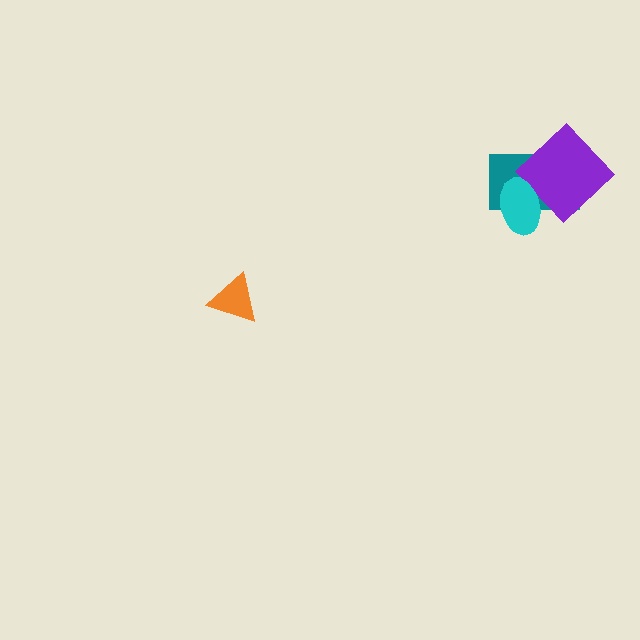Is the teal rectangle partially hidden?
Yes, it is partially covered by another shape.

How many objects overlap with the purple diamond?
2 objects overlap with the purple diamond.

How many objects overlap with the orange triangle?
0 objects overlap with the orange triangle.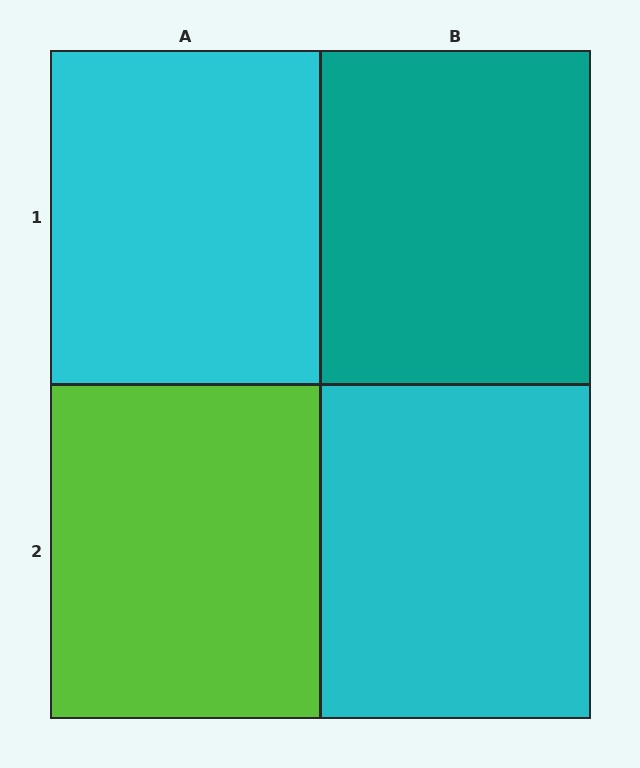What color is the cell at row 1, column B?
Teal.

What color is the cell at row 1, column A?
Cyan.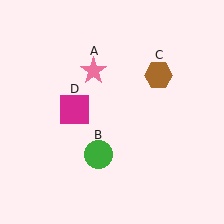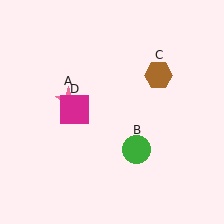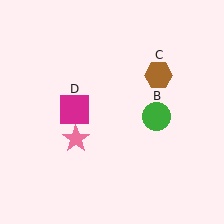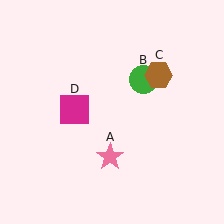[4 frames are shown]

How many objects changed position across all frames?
2 objects changed position: pink star (object A), green circle (object B).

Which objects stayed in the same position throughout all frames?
Brown hexagon (object C) and magenta square (object D) remained stationary.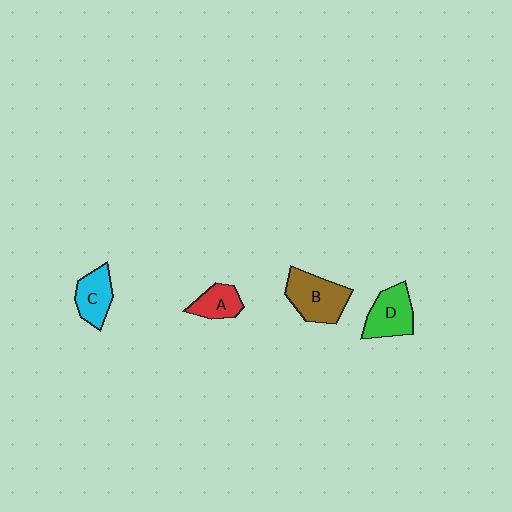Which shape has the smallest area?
Shape A (red).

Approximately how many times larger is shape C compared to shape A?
Approximately 1.2 times.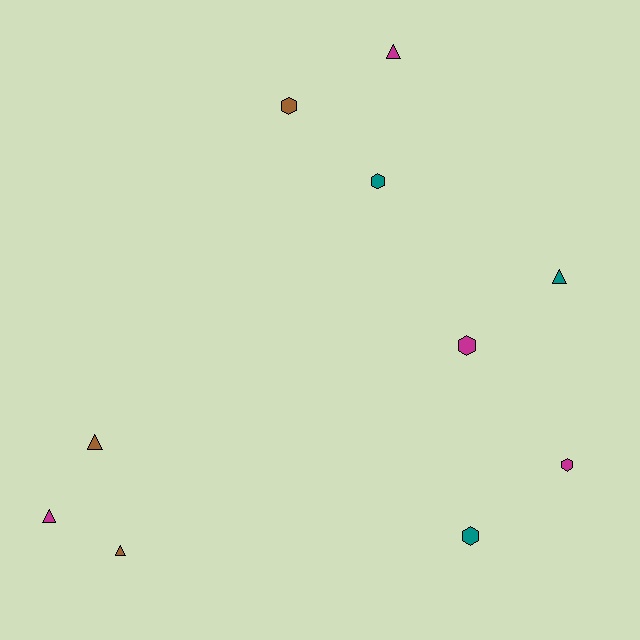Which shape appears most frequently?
Hexagon, with 5 objects.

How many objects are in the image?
There are 10 objects.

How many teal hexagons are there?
There are 2 teal hexagons.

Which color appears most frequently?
Magenta, with 4 objects.